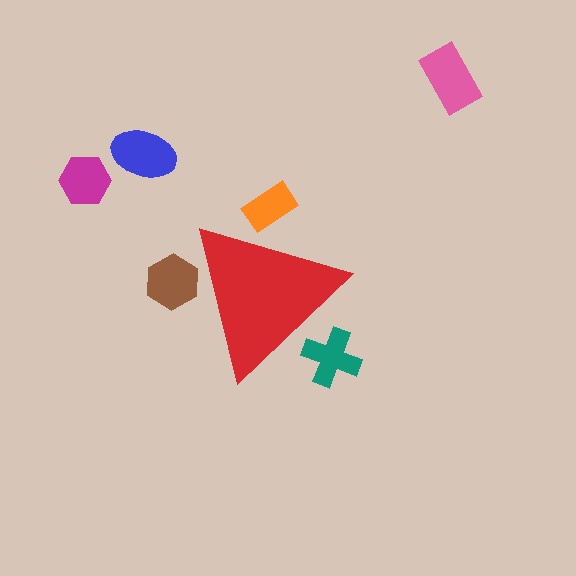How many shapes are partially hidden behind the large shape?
3 shapes are partially hidden.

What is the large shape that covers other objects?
A red triangle.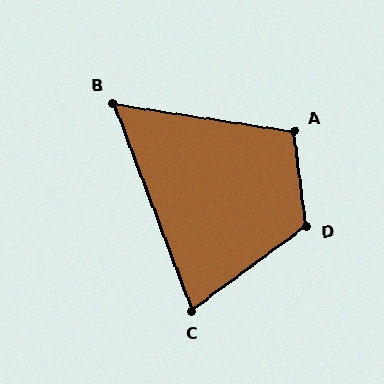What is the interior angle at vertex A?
Approximately 106 degrees (obtuse).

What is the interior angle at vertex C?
Approximately 74 degrees (acute).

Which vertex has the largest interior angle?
D, at approximately 120 degrees.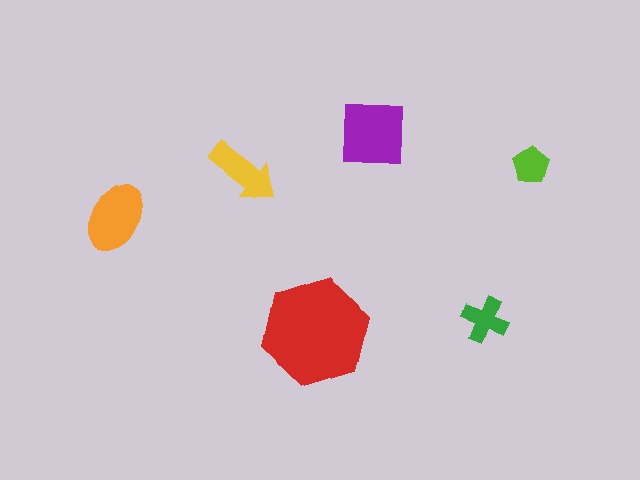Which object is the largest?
The red hexagon.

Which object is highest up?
The purple square is topmost.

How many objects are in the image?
There are 6 objects in the image.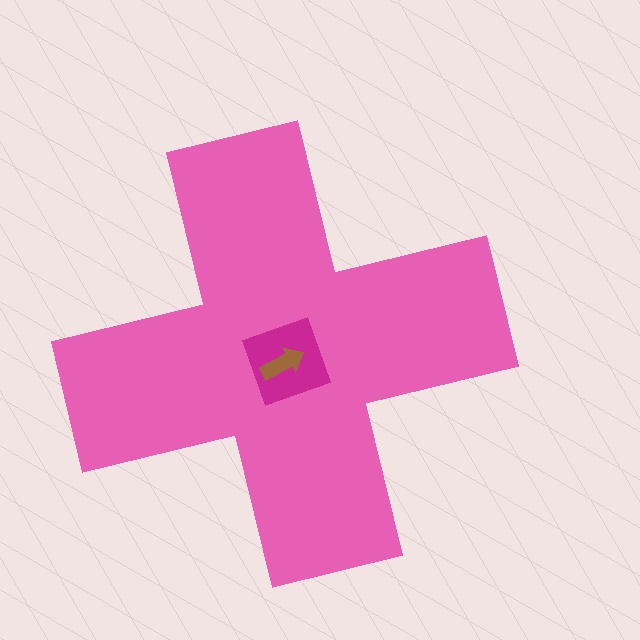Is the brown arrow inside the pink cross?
Yes.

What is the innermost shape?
The brown arrow.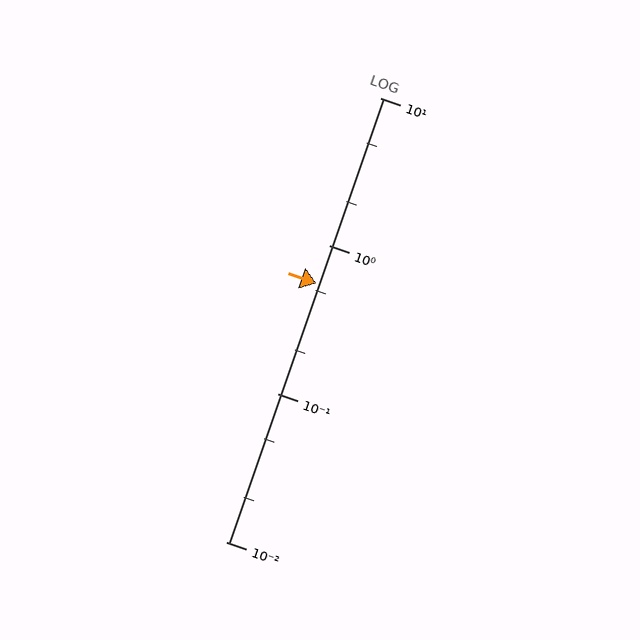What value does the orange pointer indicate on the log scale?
The pointer indicates approximately 0.56.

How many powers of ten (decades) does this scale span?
The scale spans 3 decades, from 0.01 to 10.